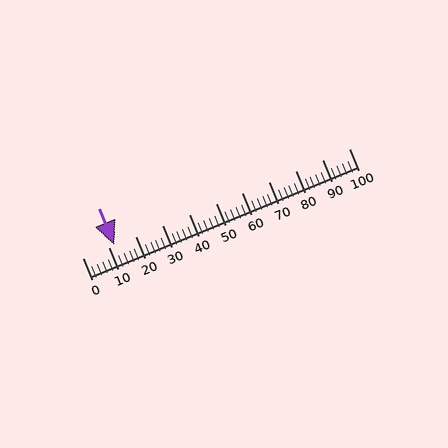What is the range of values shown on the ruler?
The ruler shows values from 0 to 100.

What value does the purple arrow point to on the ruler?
The purple arrow points to approximately 12.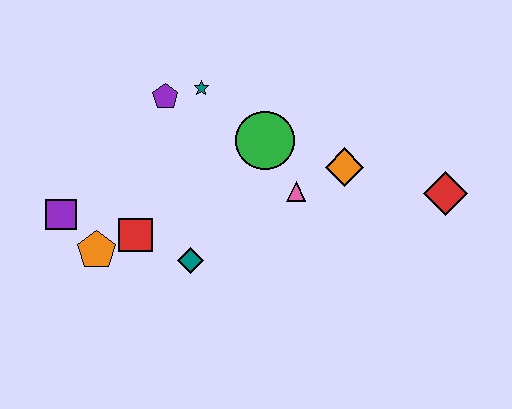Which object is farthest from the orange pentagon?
The red diamond is farthest from the orange pentagon.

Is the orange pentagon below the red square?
Yes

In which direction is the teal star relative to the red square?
The teal star is above the red square.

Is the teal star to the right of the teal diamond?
Yes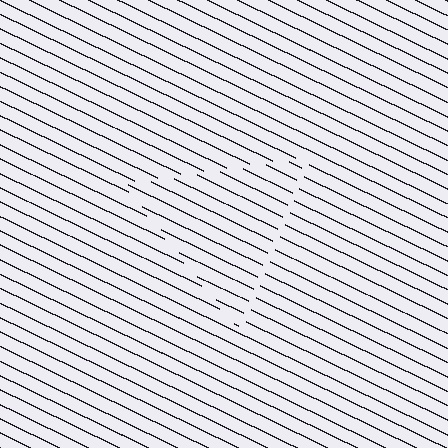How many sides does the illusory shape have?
3 sides — the line-ends trace a triangle.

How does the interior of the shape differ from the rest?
The interior of the shape contains the same grating, shifted by half a period — the contour is defined by the phase discontinuity where line-ends from the inner and outer gratings abut.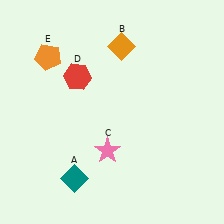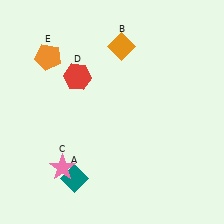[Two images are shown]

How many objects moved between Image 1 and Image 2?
1 object moved between the two images.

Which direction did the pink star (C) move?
The pink star (C) moved left.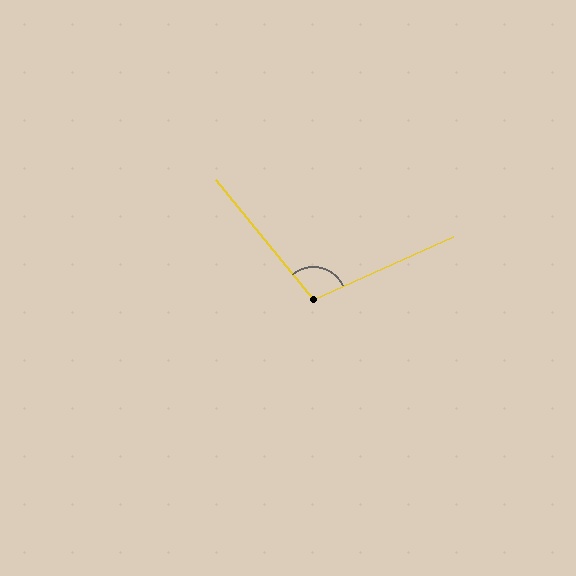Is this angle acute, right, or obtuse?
It is obtuse.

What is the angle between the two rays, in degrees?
Approximately 105 degrees.